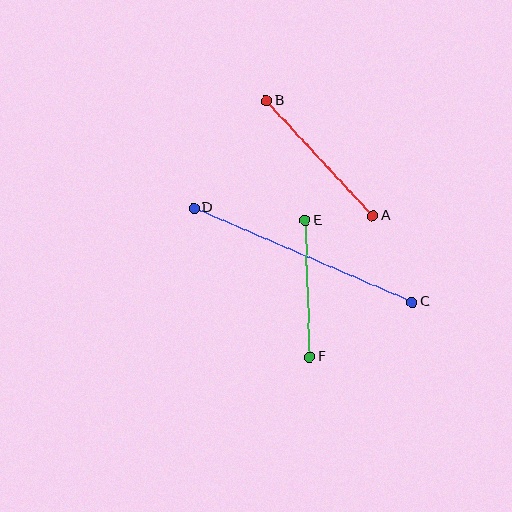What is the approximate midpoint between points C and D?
The midpoint is at approximately (303, 255) pixels.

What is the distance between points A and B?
The distance is approximately 157 pixels.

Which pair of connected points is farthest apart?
Points C and D are farthest apart.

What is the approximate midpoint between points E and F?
The midpoint is at approximately (307, 289) pixels.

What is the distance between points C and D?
The distance is approximately 237 pixels.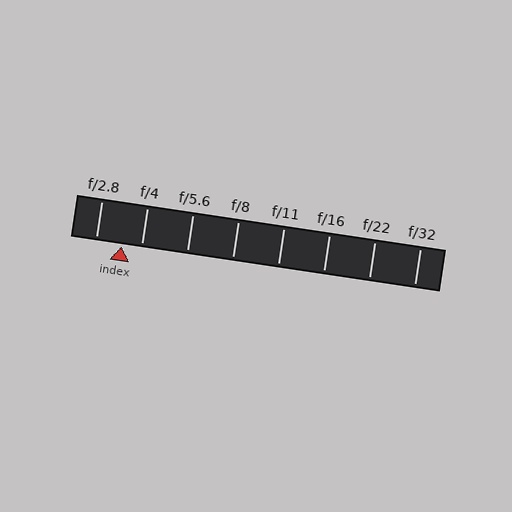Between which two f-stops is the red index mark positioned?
The index mark is between f/2.8 and f/4.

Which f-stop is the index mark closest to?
The index mark is closest to f/4.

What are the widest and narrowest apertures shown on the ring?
The widest aperture shown is f/2.8 and the narrowest is f/32.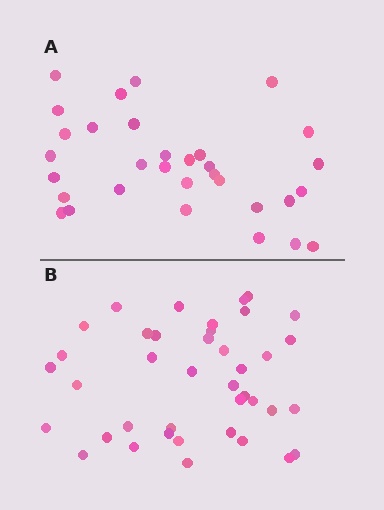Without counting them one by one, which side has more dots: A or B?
Region B (the bottom region) has more dots.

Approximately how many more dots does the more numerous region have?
Region B has roughly 8 or so more dots than region A.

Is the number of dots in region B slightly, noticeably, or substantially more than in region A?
Region B has noticeably more, but not dramatically so. The ratio is roughly 1.2 to 1.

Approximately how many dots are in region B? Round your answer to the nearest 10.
About 40 dots.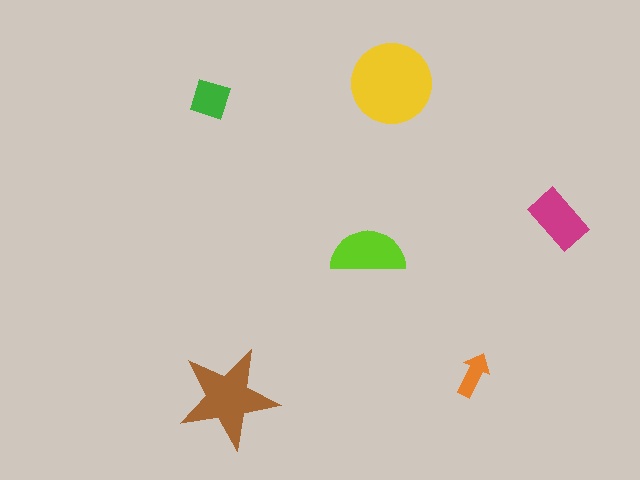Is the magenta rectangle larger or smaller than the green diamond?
Larger.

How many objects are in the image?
There are 6 objects in the image.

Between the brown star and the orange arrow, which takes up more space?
The brown star.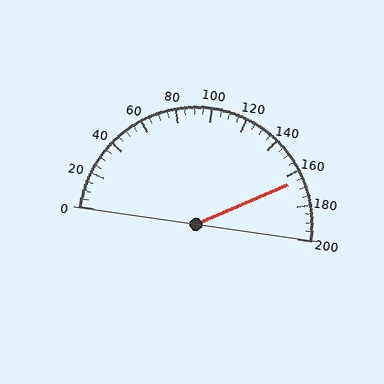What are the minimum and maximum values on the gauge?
The gauge ranges from 0 to 200.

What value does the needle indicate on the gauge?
The needle indicates approximately 165.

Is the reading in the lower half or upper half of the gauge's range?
The reading is in the upper half of the range (0 to 200).